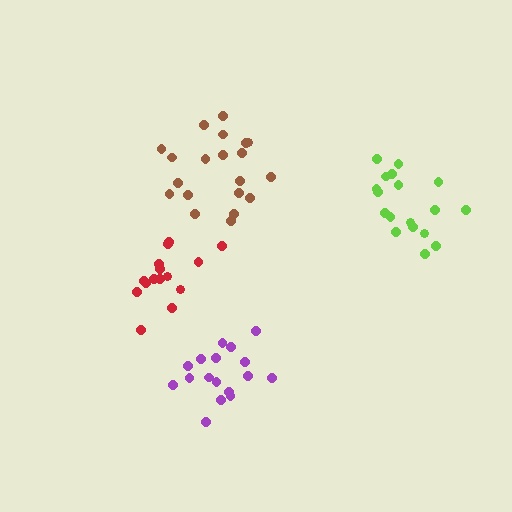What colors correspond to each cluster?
The clusters are colored: brown, purple, lime, red.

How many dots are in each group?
Group 1: 20 dots, Group 2: 17 dots, Group 3: 18 dots, Group 4: 15 dots (70 total).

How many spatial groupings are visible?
There are 4 spatial groupings.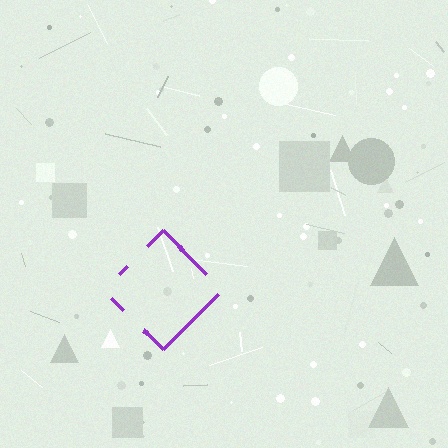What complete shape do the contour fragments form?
The contour fragments form a diamond.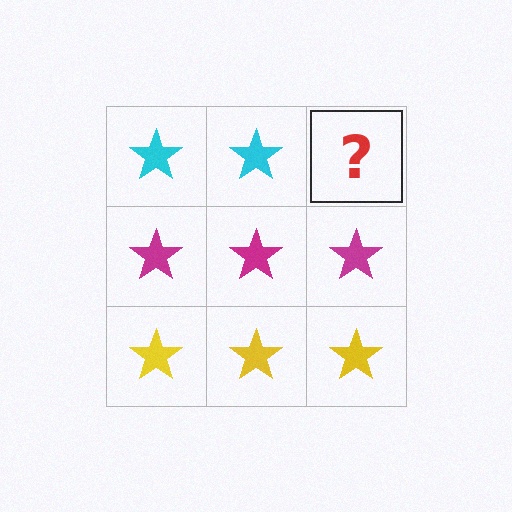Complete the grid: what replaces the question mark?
The question mark should be replaced with a cyan star.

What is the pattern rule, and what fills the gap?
The rule is that each row has a consistent color. The gap should be filled with a cyan star.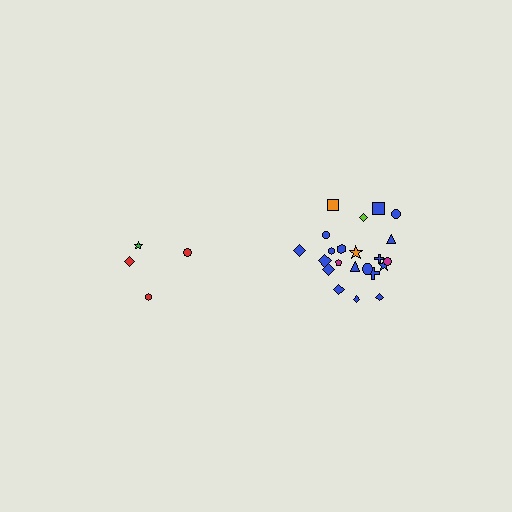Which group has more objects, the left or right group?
The right group.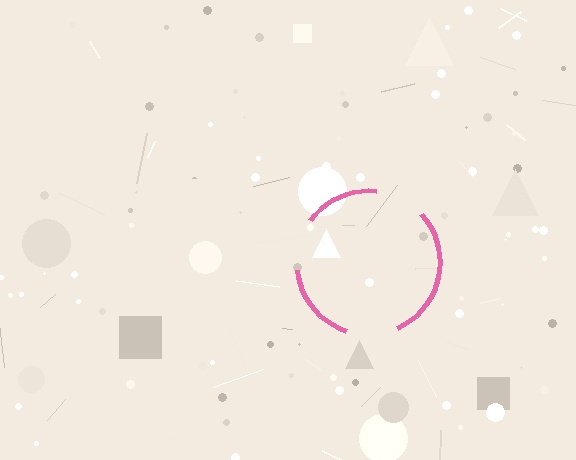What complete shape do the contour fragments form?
The contour fragments form a circle.